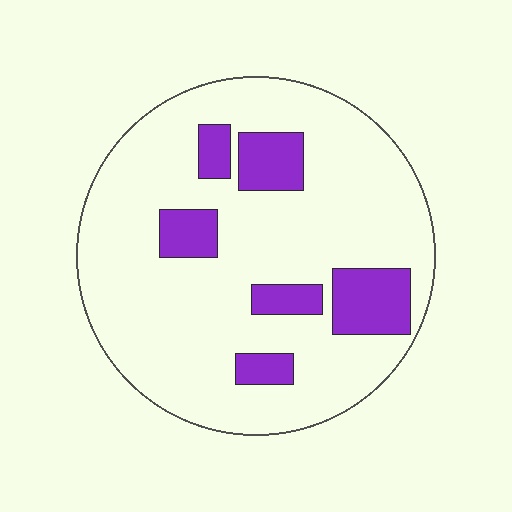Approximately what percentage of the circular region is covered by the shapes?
Approximately 20%.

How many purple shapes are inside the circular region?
6.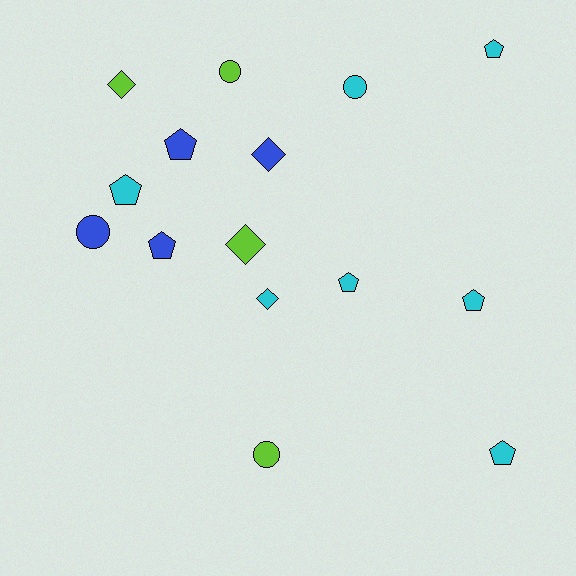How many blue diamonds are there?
There is 1 blue diamond.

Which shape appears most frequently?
Pentagon, with 7 objects.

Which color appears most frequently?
Cyan, with 7 objects.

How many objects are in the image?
There are 15 objects.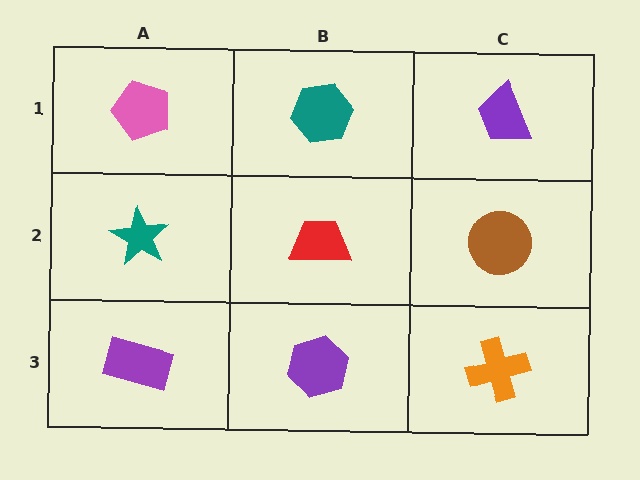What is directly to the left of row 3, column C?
A purple hexagon.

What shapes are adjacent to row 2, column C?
A purple trapezoid (row 1, column C), an orange cross (row 3, column C), a red trapezoid (row 2, column B).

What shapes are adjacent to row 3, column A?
A teal star (row 2, column A), a purple hexagon (row 3, column B).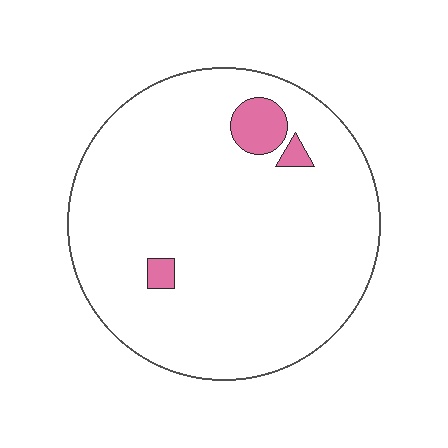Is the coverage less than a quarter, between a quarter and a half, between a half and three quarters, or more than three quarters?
Less than a quarter.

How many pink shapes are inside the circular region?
3.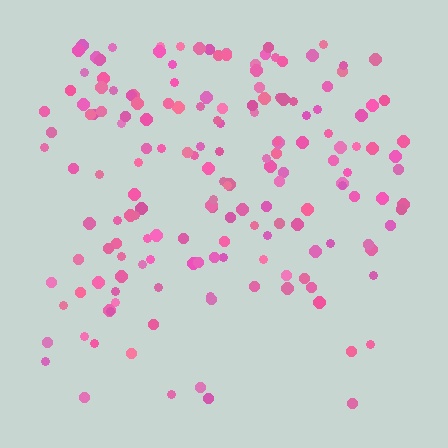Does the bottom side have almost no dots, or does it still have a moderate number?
Still a moderate number, just noticeably fewer than the top.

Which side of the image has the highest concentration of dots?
The top.